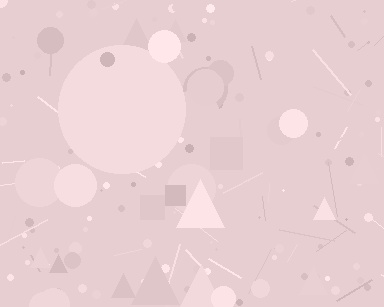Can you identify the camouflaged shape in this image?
The camouflaged shape is a circle.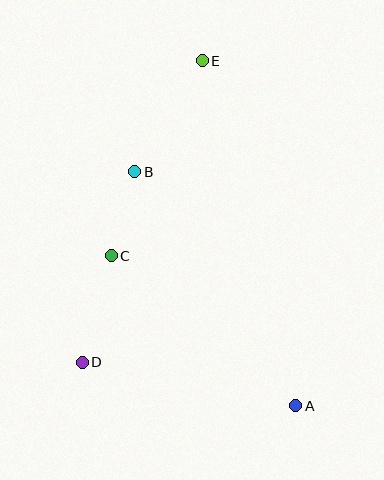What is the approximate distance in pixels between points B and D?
The distance between B and D is approximately 198 pixels.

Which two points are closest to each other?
Points B and C are closest to each other.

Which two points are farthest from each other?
Points A and E are farthest from each other.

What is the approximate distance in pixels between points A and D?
The distance between A and D is approximately 218 pixels.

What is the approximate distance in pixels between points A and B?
The distance between A and B is approximately 284 pixels.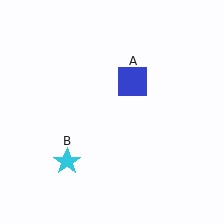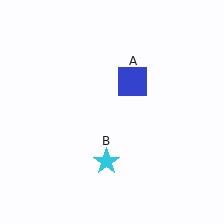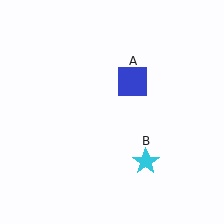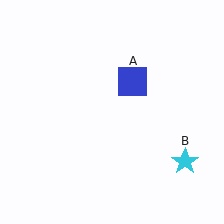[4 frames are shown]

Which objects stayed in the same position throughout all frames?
Blue square (object A) remained stationary.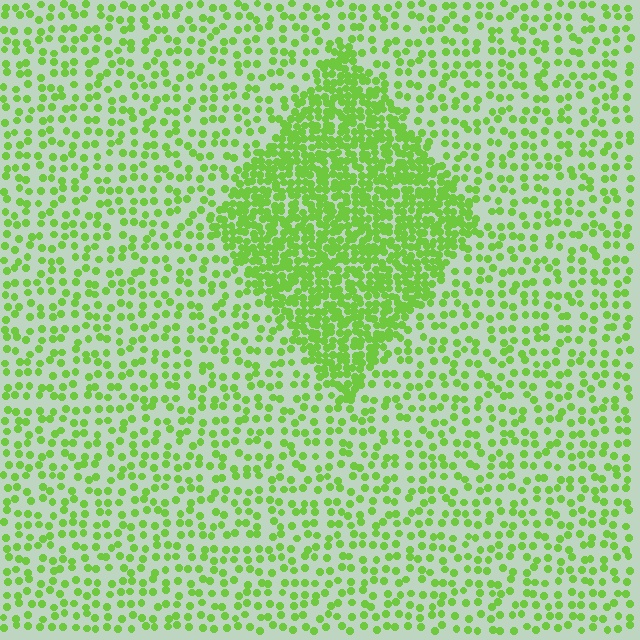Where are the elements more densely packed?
The elements are more densely packed inside the diamond boundary.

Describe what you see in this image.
The image contains small lime elements arranged at two different densities. A diamond-shaped region is visible where the elements are more densely packed than the surrounding area.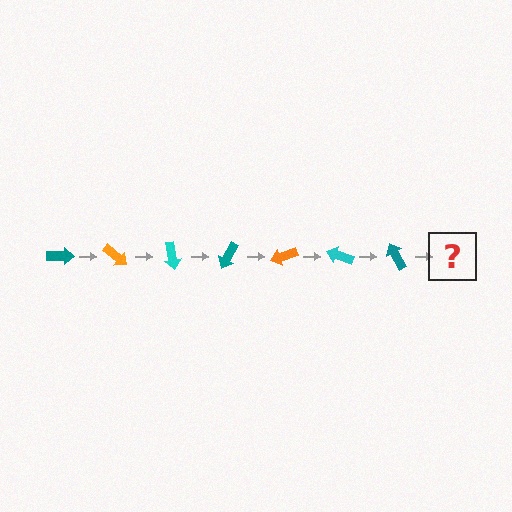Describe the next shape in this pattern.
It should be an orange arrow, rotated 280 degrees from the start.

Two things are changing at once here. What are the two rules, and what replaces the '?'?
The two rules are that it rotates 40 degrees each step and the color cycles through teal, orange, and cyan. The '?' should be an orange arrow, rotated 280 degrees from the start.